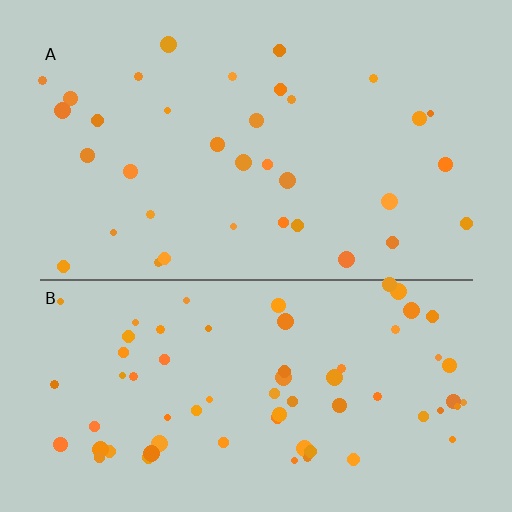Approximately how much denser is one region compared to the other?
Approximately 1.9× — region B over region A.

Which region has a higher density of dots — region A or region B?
B (the bottom).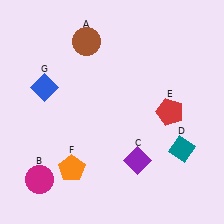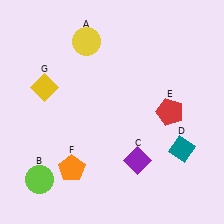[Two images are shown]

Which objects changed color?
A changed from brown to yellow. B changed from magenta to lime. G changed from blue to yellow.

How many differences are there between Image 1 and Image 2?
There are 3 differences between the two images.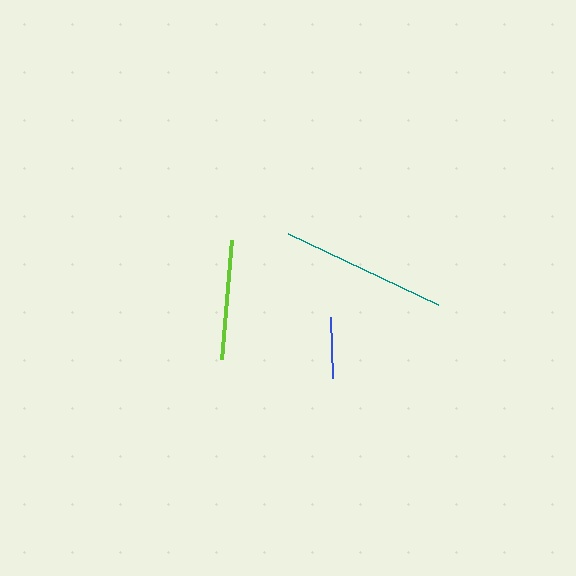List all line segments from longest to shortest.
From longest to shortest: teal, lime, blue.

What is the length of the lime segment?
The lime segment is approximately 120 pixels long.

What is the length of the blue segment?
The blue segment is approximately 61 pixels long.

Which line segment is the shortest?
The blue line is the shortest at approximately 61 pixels.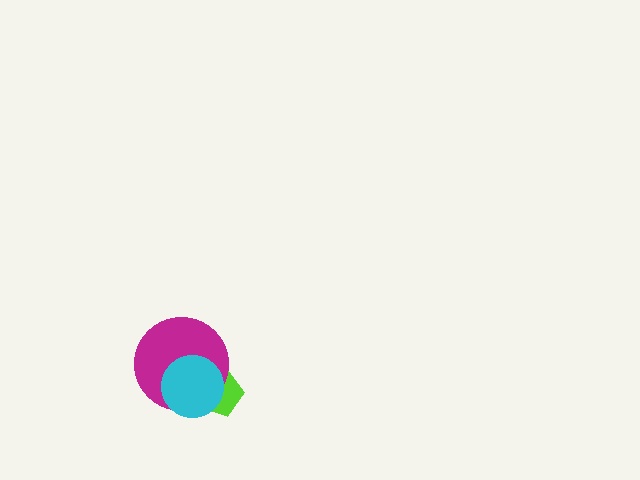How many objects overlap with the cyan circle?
2 objects overlap with the cyan circle.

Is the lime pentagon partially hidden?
Yes, it is partially covered by another shape.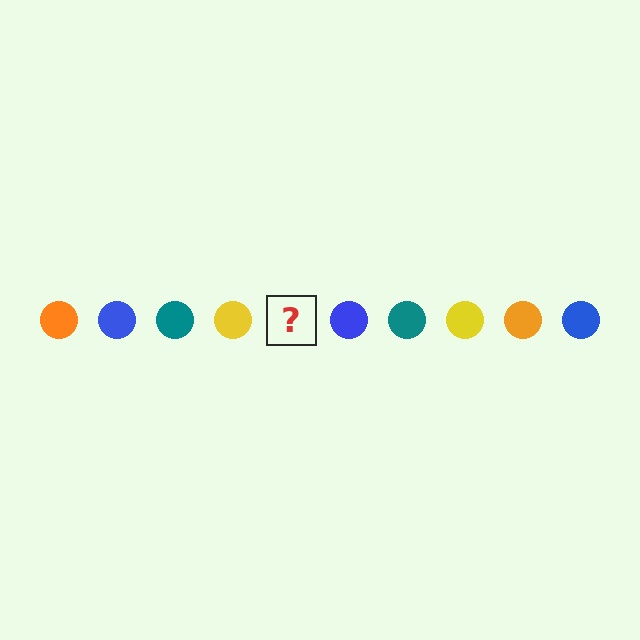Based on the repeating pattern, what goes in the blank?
The blank should be an orange circle.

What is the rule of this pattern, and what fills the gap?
The rule is that the pattern cycles through orange, blue, teal, yellow circles. The gap should be filled with an orange circle.